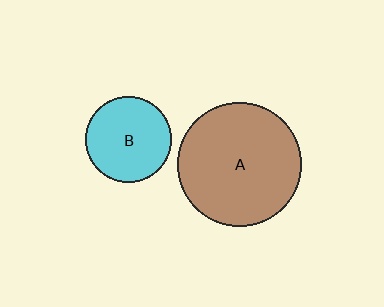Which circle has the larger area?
Circle A (brown).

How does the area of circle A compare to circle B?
Approximately 2.1 times.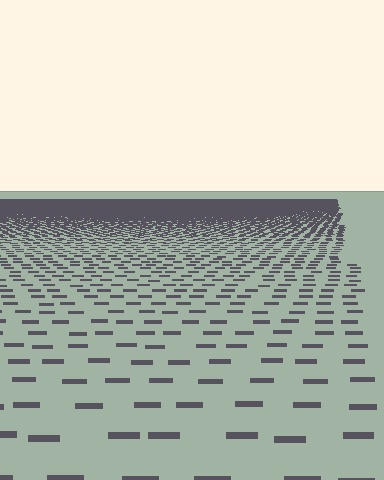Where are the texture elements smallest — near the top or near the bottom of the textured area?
Near the top.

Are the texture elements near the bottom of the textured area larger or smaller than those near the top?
Larger. Near the bottom, elements are closer to the viewer and appear at a bigger on-screen size.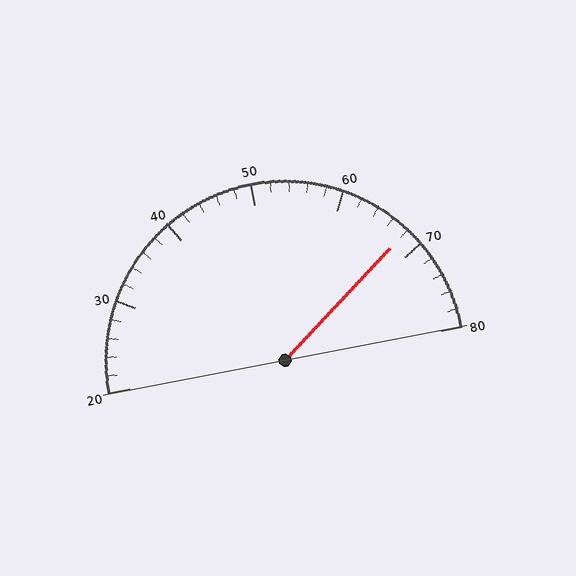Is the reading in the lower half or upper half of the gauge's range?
The reading is in the upper half of the range (20 to 80).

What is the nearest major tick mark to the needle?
The nearest major tick mark is 70.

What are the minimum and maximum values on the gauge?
The gauge ranges from 20 to 80.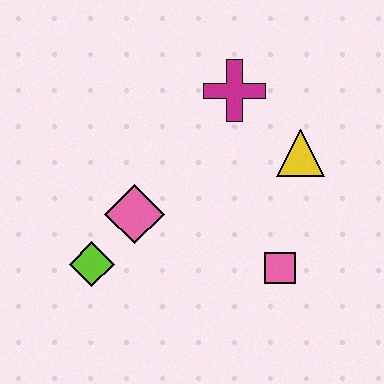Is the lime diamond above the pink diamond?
No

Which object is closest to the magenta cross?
The yellow triangle is closest to the magenta cross.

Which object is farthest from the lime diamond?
The yellow triangle is farthest from the lime diamond.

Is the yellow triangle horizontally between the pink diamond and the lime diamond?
No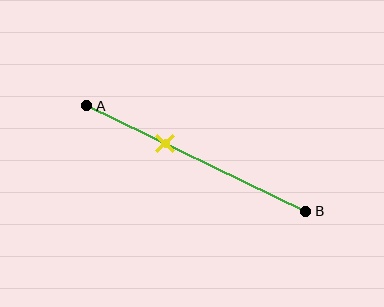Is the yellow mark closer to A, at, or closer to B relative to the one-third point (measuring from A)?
The yellow mark is approximately at the one-third point of segment AB.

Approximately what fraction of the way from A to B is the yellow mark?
The yellow mark is approximately 35% of the way from A to B.